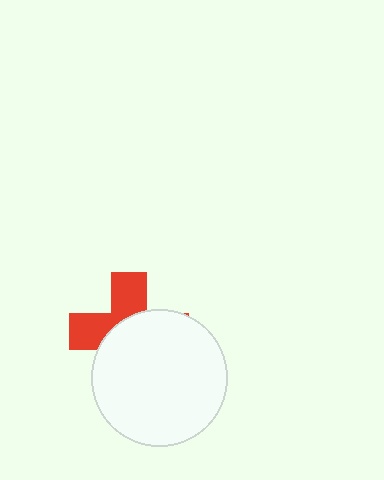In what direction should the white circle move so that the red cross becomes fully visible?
The white circle should move down. That is the shortest direction to clear the overlap and leave the red cross fully visible.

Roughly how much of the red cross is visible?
A small part of it is visible (roughly 41%).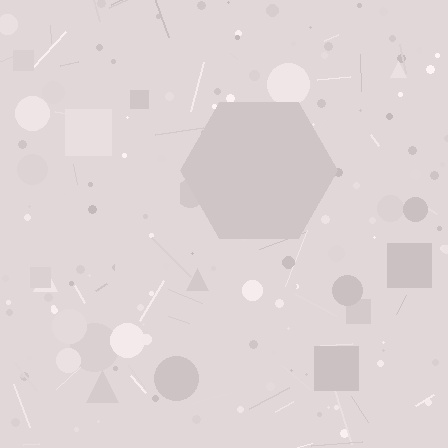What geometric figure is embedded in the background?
A hexagon is embedded in the background.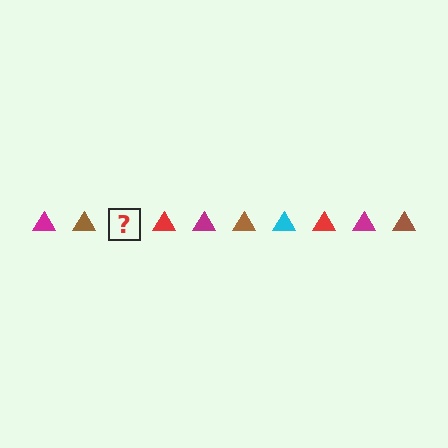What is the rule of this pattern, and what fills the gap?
The rule is that the pattern cycles through magenta, brown, cyan, red triangles. The gap should be filled with a cyan triangle.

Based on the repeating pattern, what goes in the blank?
The blank should be a cyan triangle.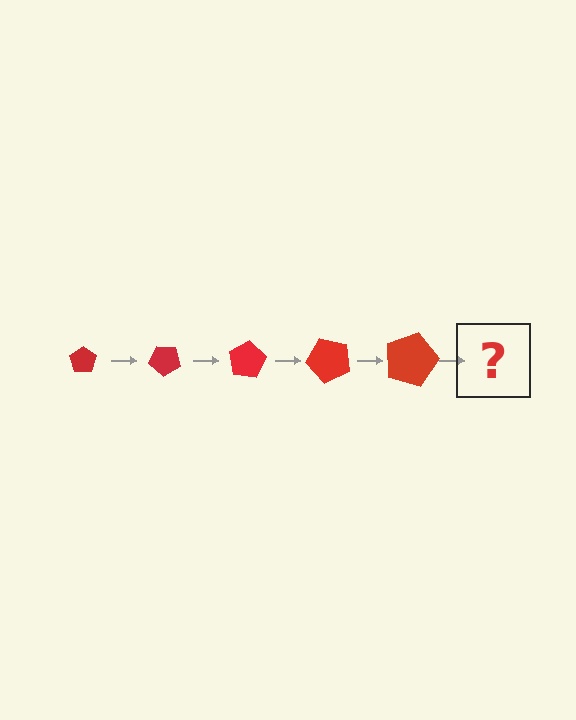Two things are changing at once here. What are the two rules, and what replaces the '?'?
The two rules are that the pentagon grows larger each step and it rotates 40 degrees each step. The '?' should be a pentagon, larger than the previous one and rotated 200 degrees from the start.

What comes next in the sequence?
The next element should be a pentagon, larger than the previous one and rotated 200 degrees from the start.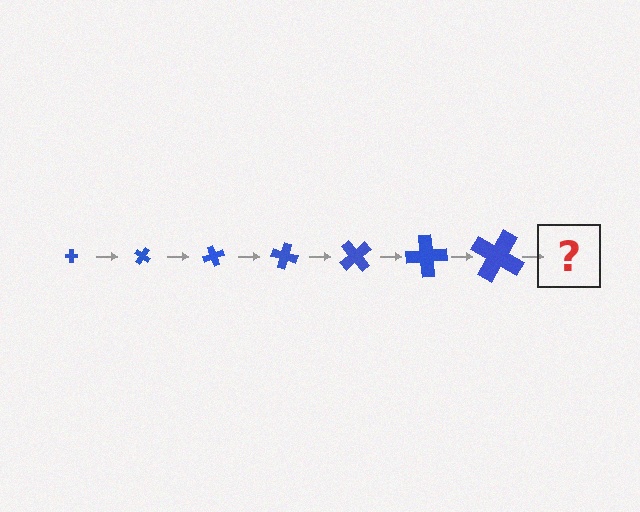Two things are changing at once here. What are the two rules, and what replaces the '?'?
The two rules are that the cross grows larger each step and it rotates 35 degrees each step. The '?' should be a cross, larger than the previous one and rotated 245 degrees from the start.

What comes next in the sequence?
The next element should be a cross, larger than the previous one and rotated 245 degrees from the start.